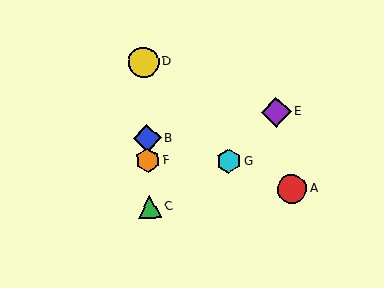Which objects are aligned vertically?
Objects B, C, D, F are aligned vertically.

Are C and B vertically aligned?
Yes, both are at x≈150.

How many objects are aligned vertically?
4 objects (B, C, D, F) are aligned vertically.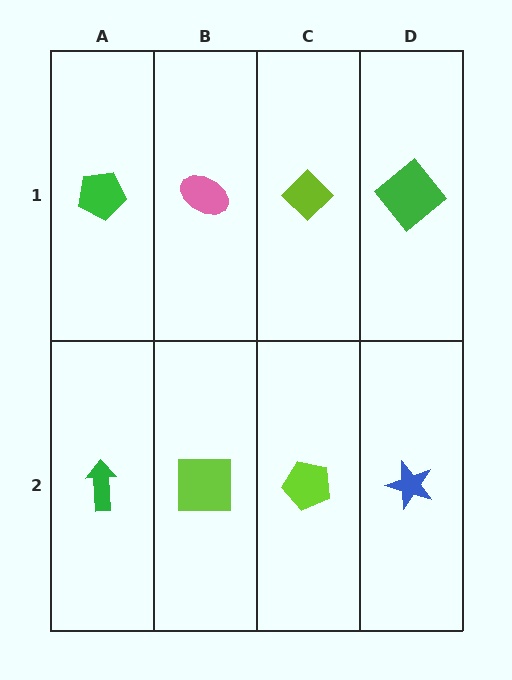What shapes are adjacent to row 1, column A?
A green arrow (row 2, column A), a pink ellipse (row 1, column B).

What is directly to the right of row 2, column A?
A lime square.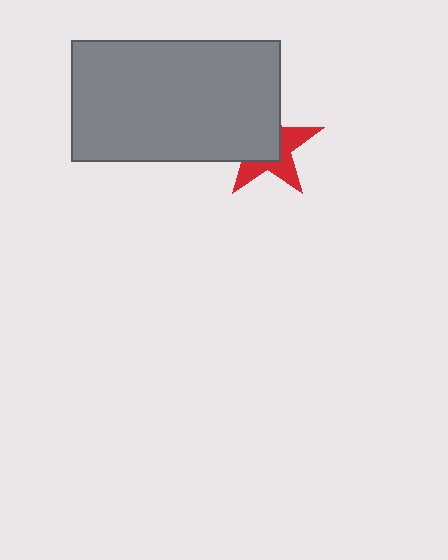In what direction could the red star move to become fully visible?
The red star could move toward the lower-right. That would shift it out from behind the gray rectangle entirely.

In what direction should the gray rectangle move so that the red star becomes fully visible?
The gray rectangle should move toward the upper-left. That is the shortest direction to clear the overlap and leave the red star fully visible.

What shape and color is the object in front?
The object in front is a gray rectangle.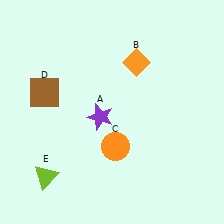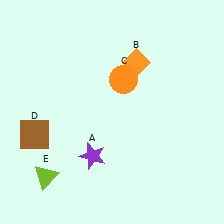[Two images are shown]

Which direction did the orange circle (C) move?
The orange circle (C) moved up.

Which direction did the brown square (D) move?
The brown square (D) moved down.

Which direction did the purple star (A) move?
The purple star (A) moved down.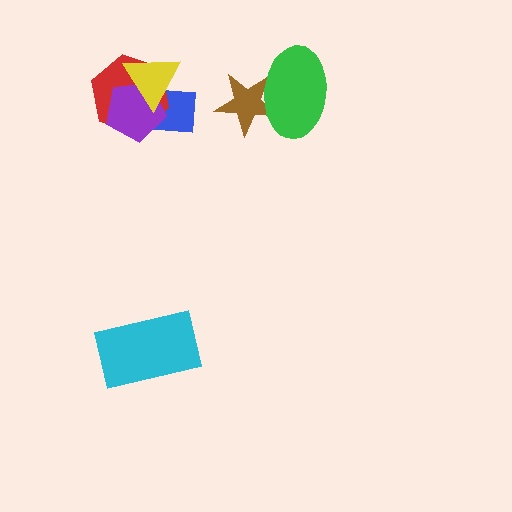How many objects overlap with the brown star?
1 object overlaps with the brown star.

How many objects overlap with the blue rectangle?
3 objects overlap with the blue rectangle.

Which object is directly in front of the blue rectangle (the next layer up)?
The red hexagon is directly in front of the blue rectangle.